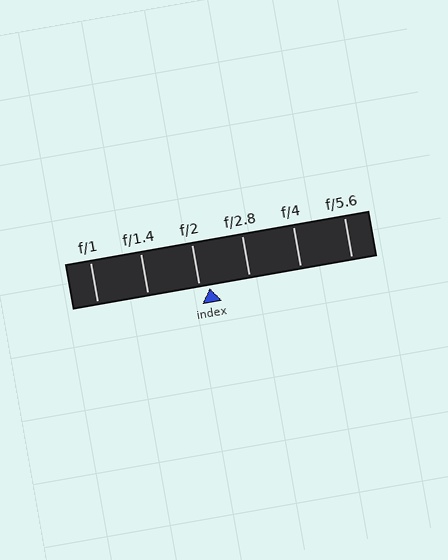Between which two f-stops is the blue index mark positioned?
The index mark is between f/2 and f/2.8.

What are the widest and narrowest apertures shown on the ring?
The widest aperture shown is f/1 and the narrowest is f/5.6.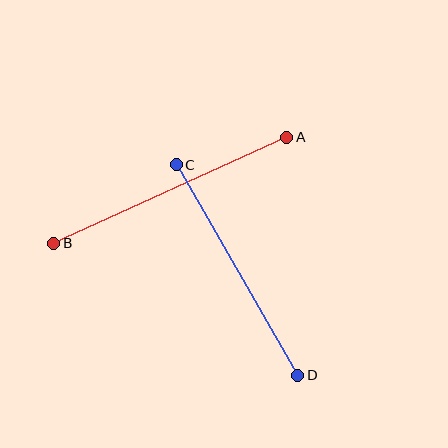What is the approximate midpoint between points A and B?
The midpoint is at approximately (170, 190) pixels.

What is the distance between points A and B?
The distance is approximately 256 pixels.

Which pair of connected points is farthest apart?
Points A and B are farthest apart.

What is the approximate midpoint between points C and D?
The midpoint is at approximately (237, 270) pixels.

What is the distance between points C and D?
The distance is approximately 243 pixels.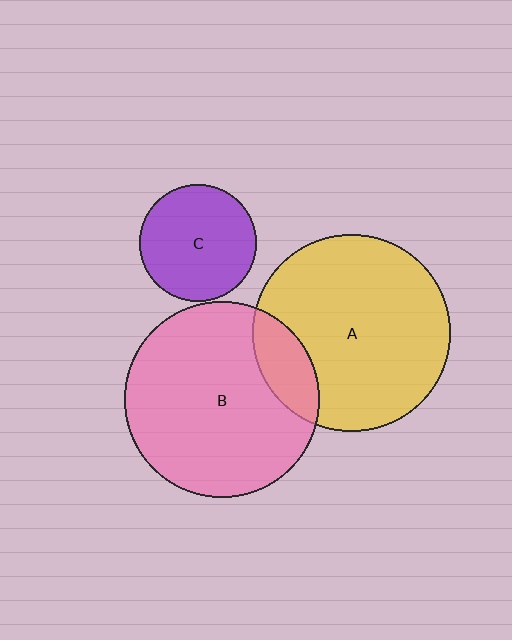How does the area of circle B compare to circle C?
Approximately 2.8 times.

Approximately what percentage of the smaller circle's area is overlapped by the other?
Approximately 15%.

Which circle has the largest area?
Circle A (yellow).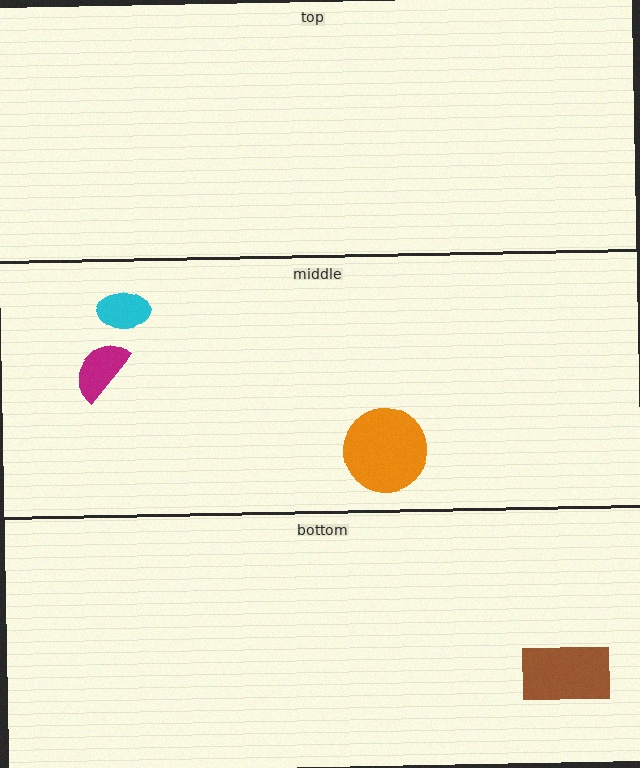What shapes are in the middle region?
The magenta semicircle, the cyan ellipse, the orange circle.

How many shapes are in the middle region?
3.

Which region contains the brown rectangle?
The bottom region.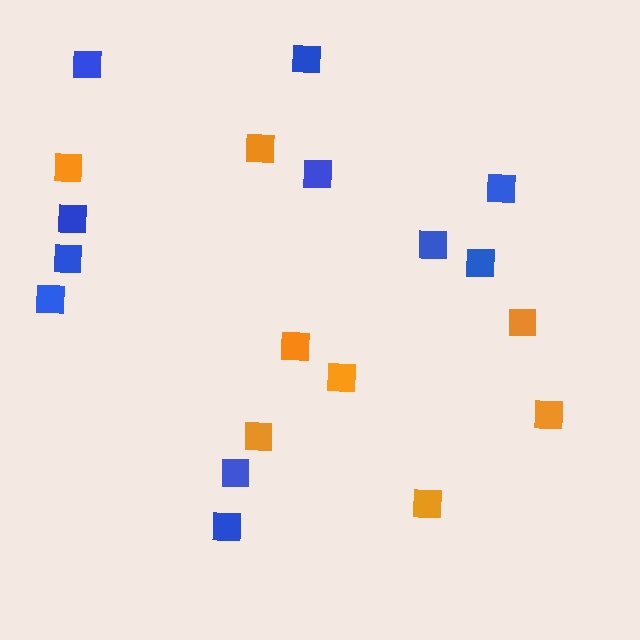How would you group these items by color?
There are 2 groups: one group of blue squares (11) and one group of orange squares (8).